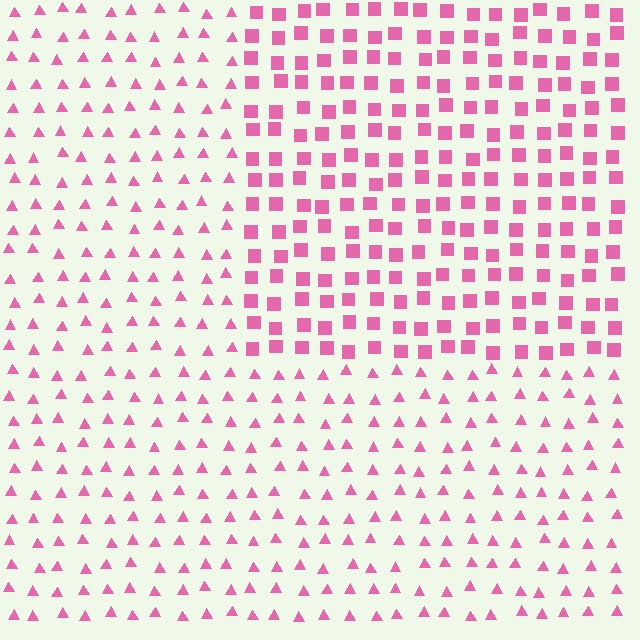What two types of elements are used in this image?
The image uses squares inside the rectangle region and triangles outside it.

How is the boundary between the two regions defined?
The boundary is defined by a change in element shape: squares inside vs. triangles outside. All elements share the same color and spacing.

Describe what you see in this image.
The image is filled with small pink elements arranged in a uniform grid. A rectangle-shaped region contains squares, while the surrounding area contains triangles. The boundary is defined purely by the change in element shape.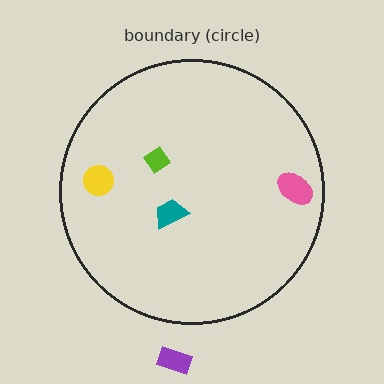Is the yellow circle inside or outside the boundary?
Inside.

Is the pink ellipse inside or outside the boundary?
Inside.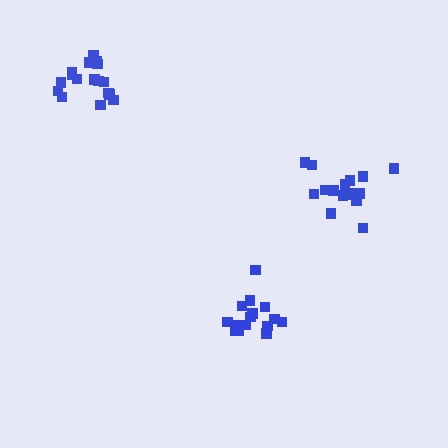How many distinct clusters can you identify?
There are 3 distinct clusters.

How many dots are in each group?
Group 1: 15 dots, Group 2: 17 dots, Group 3: 17 dots (49 total).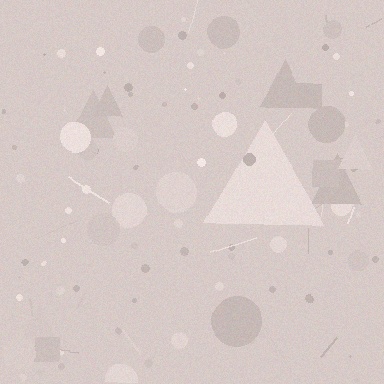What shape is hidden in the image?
A triangle is hidden in the image.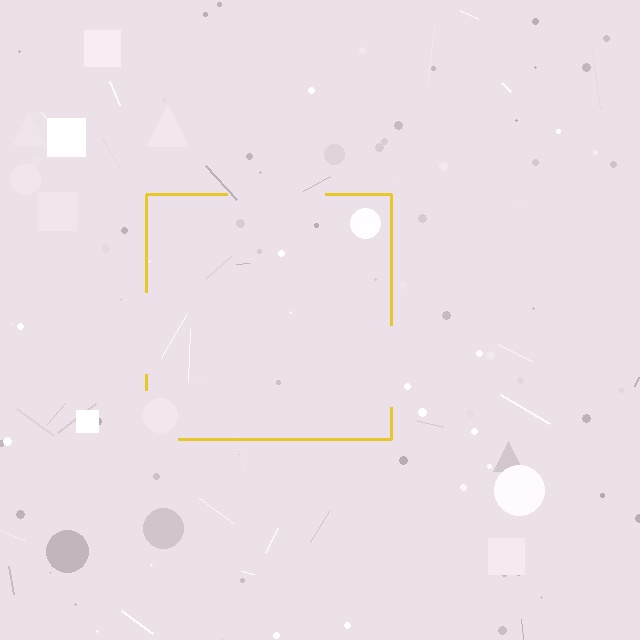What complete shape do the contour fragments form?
The contour fragments form a square.